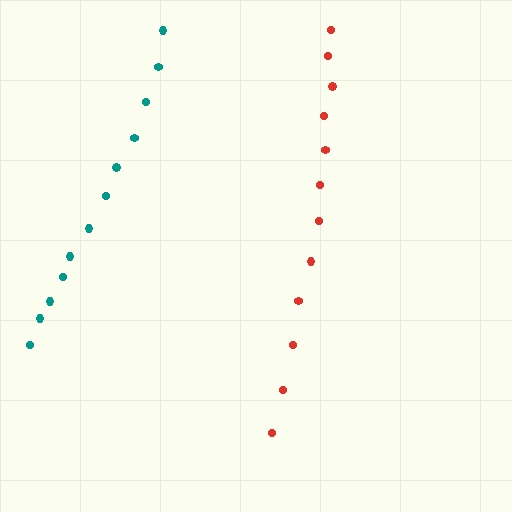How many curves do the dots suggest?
There are 2 distinct paths.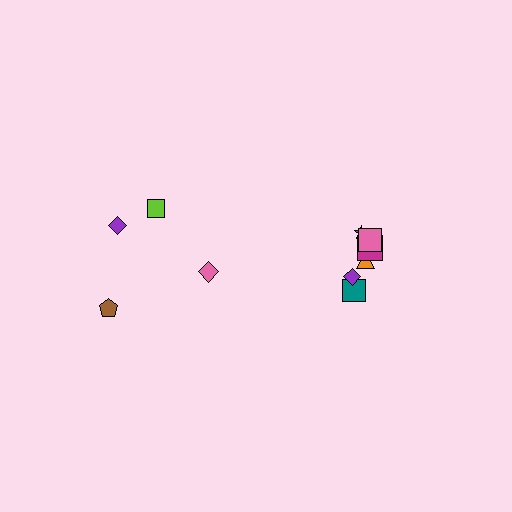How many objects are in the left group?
There are 4 objects.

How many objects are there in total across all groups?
There are 10 objects.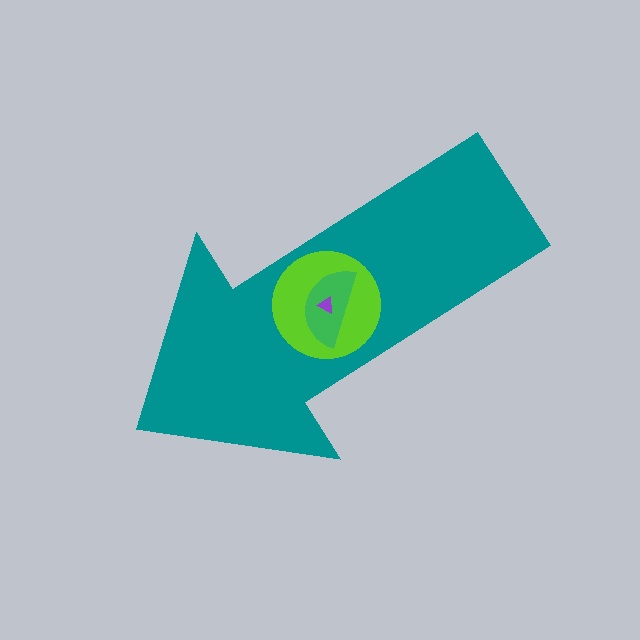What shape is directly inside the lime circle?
The green semicircle.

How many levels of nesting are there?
4.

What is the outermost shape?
The teal arrow.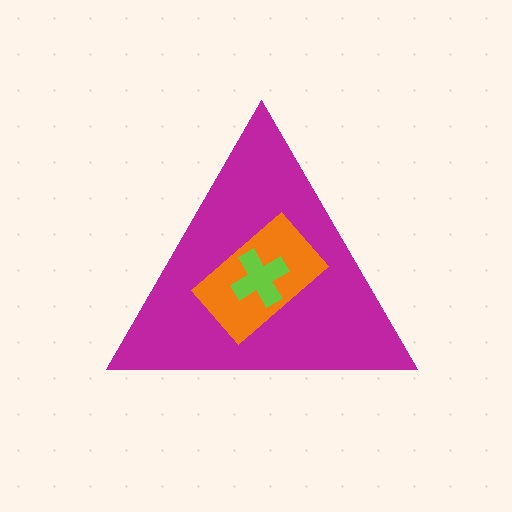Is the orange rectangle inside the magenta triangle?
Yes.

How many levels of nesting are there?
3.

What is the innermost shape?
The lime cross.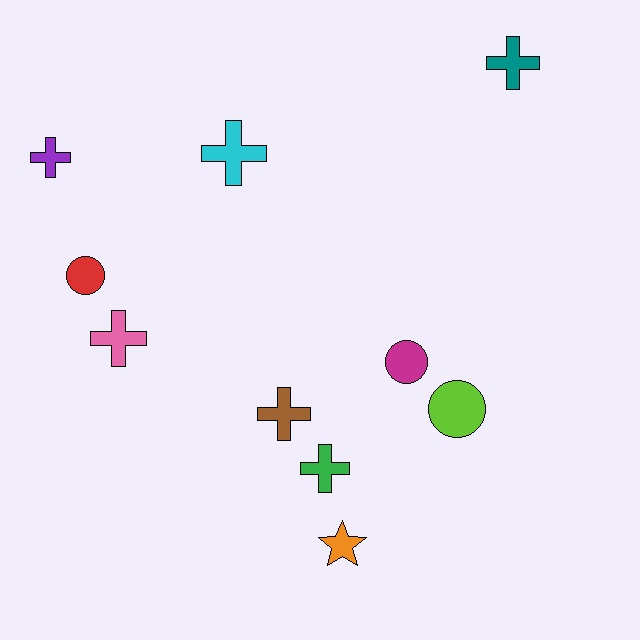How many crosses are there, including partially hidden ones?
There are 6 crosses.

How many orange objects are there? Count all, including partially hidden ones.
There is 1 orange object.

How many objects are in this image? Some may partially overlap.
There are 10 objects.